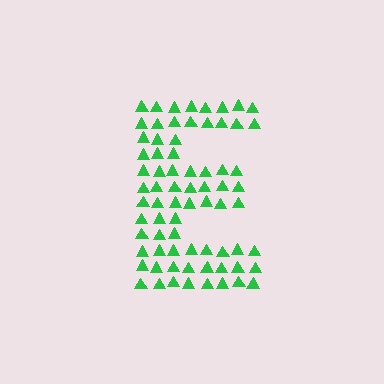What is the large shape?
The large shape is the letter E.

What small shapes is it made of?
It is made of small triangles.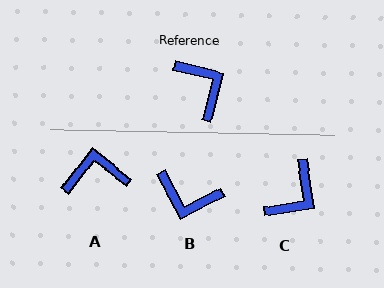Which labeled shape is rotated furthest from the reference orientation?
B, about 138 degrees away.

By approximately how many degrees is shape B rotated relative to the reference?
Approximately 138 degrees clockwise.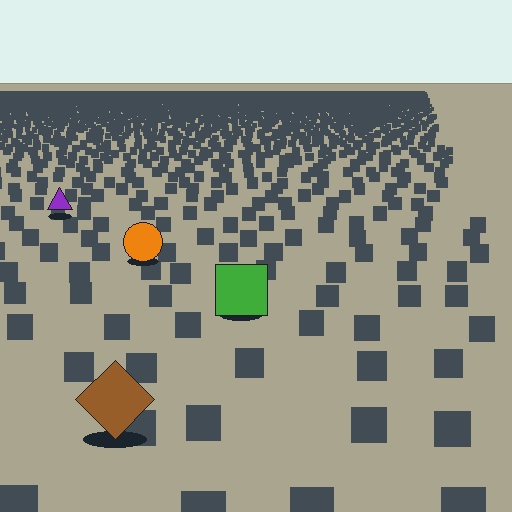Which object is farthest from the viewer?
The purple triangle is farthest from the viewer. It appears smaller and the ground texture around it is denser.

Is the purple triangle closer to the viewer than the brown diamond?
No. The brown diamond is closer — you can tell from the texture gradient: the ground texture is coarser near it.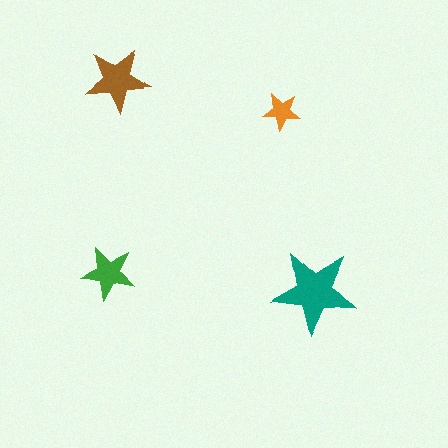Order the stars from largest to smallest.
the teal one, the brown one, the green one, the orange one.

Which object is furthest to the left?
The green star is leftmost.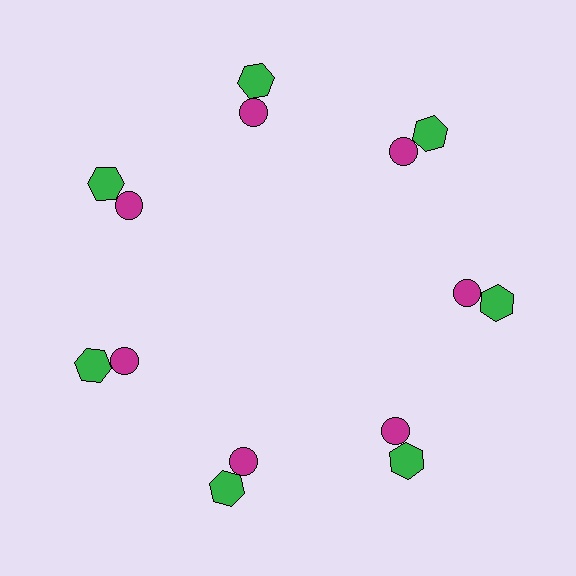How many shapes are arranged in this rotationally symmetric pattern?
There are 14 shapes, arranged in 7 groups of 2.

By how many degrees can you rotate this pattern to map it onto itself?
The pattern maps onto itself every 51 degrees of rotation.